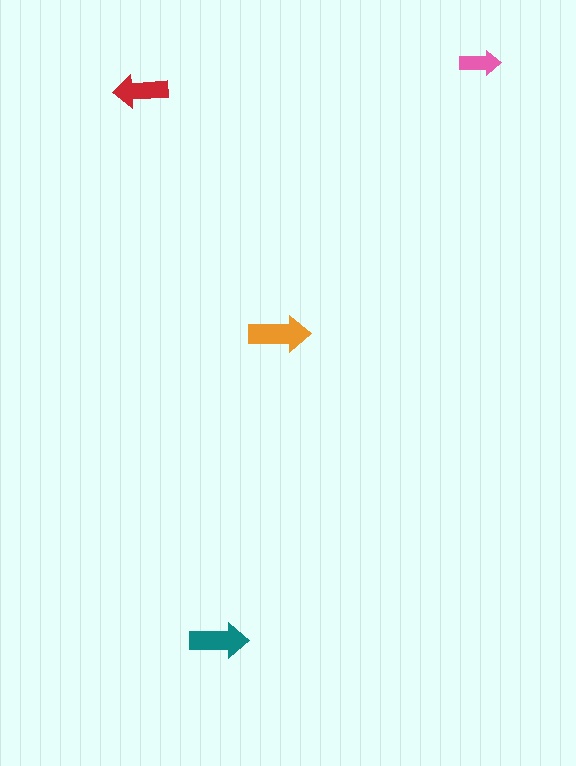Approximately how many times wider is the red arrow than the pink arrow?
About 1.5 times wider.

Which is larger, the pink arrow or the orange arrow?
The orange one.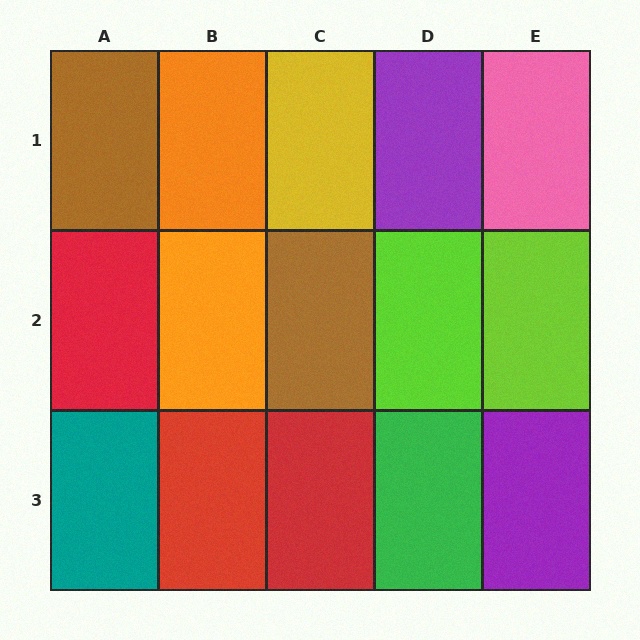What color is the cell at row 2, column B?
Orange.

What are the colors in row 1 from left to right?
Brown, orange, yellow, purple, pink.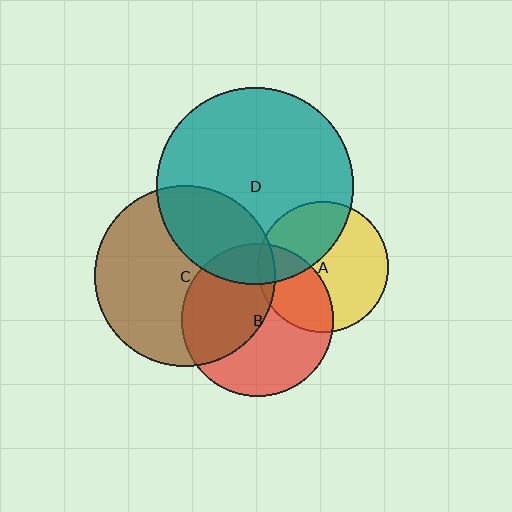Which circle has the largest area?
Circle D (teal).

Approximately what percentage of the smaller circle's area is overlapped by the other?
Approximately 30%.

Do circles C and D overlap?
Yes.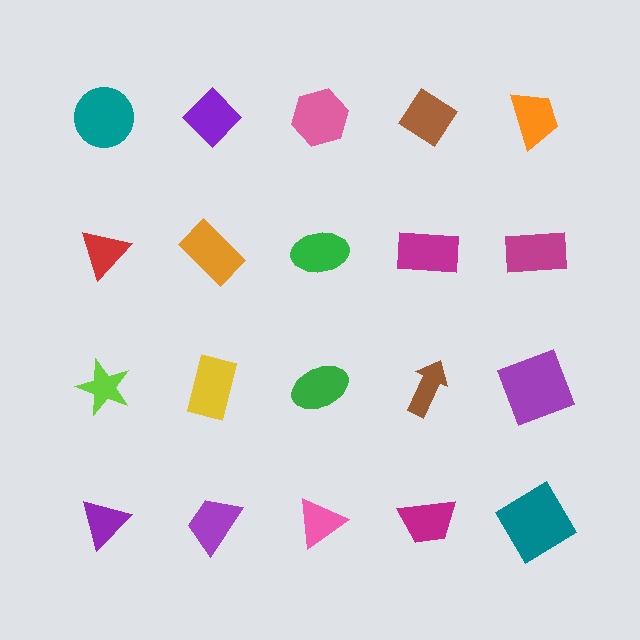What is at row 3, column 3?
A green ellipse.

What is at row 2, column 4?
A magenta rectangle.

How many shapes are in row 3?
5 shapes.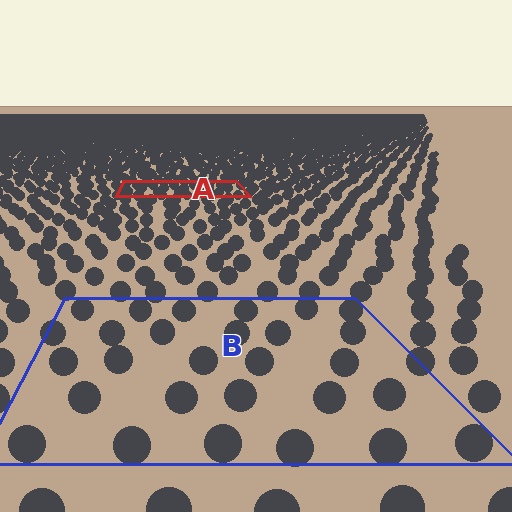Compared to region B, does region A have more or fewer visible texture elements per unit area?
Region A has more texture elements per unit area — they are packed more densely because it is farther away.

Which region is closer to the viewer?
Region B is closer. The texture elements there are larger and more spread out.